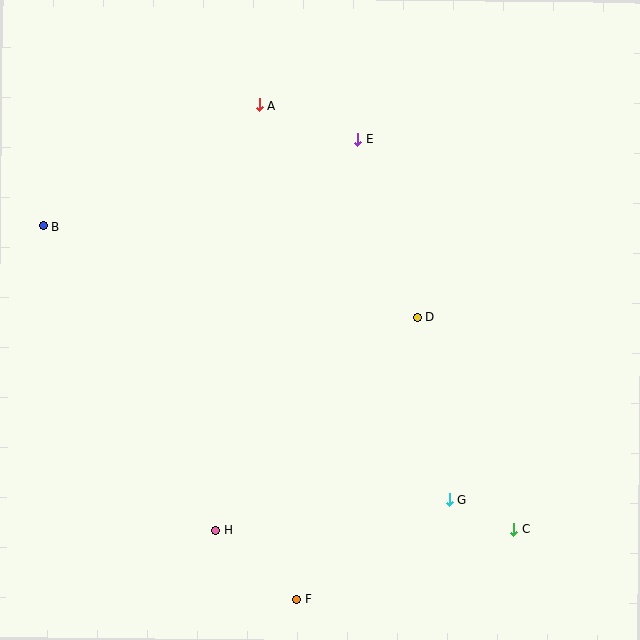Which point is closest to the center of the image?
Point D at (417, 317) is closest to the center.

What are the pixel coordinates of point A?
Point A is at (259, 105).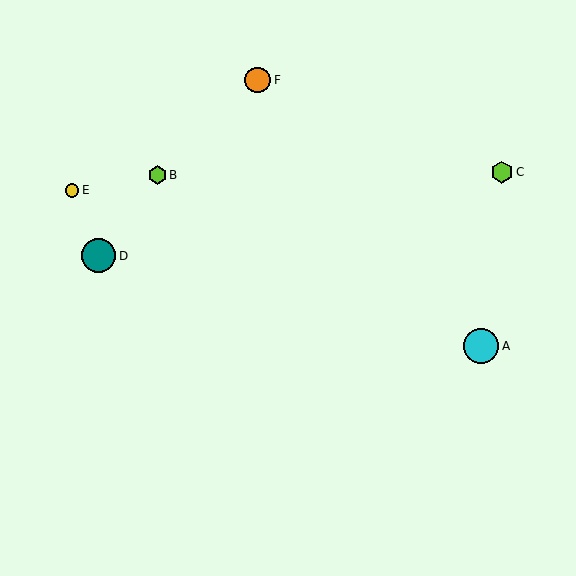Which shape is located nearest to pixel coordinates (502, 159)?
The lime hexagon (labeled C) at (502, 172) is nearest to that location.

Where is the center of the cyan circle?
The center of the cyan circle is at (481, 346).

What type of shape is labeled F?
Shape F is an orange circle.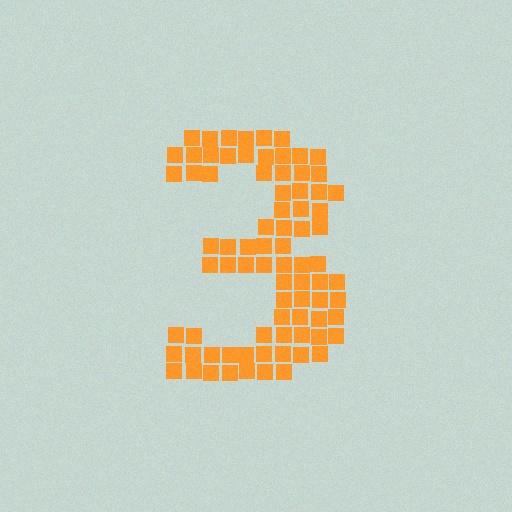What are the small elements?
The small elements are squares.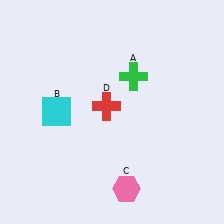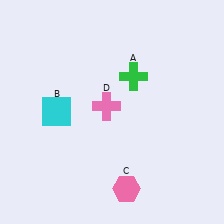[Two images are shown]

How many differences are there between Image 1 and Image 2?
There is 1 difference between the two images.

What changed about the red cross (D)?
In Image 1, D is red. In Image 2, it changed to pink.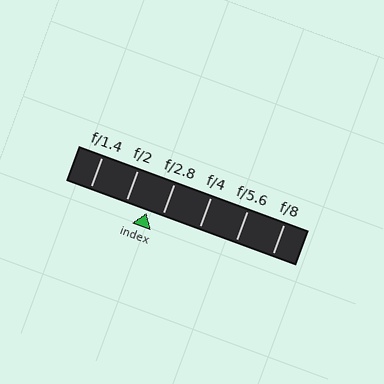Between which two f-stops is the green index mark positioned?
The index mark is between f/2 and f/2.8.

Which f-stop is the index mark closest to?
The index mark is closest to f/2.8.